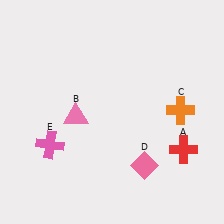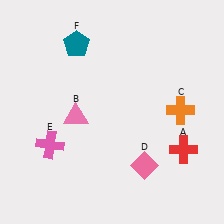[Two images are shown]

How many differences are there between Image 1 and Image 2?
There is 1 difference between the two images.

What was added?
A teal pentagon (F) was added in Image 2.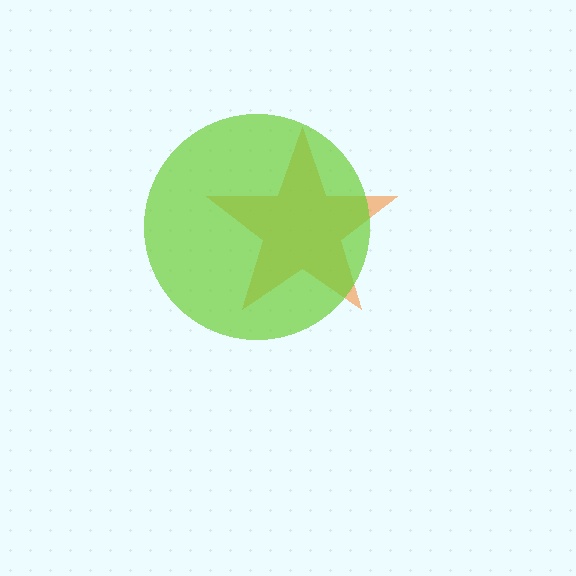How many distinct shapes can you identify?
There are 2 distinct shapes: an orange star, a lime circle.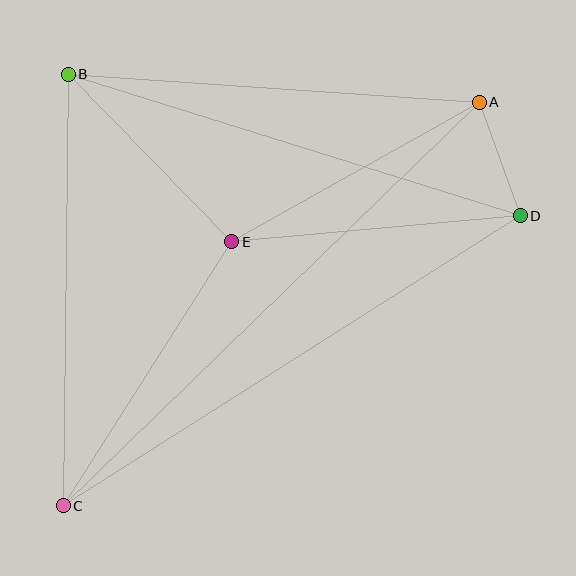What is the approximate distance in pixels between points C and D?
The distance between C and D is approximately 541 pixels.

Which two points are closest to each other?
Points A and D are closest to each other.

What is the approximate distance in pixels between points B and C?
The distance between B and C is approximately 432 pixels.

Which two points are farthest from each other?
Points A and C are farthest from each other.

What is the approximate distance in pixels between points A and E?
The distance between A and E is approximately 284 pixels.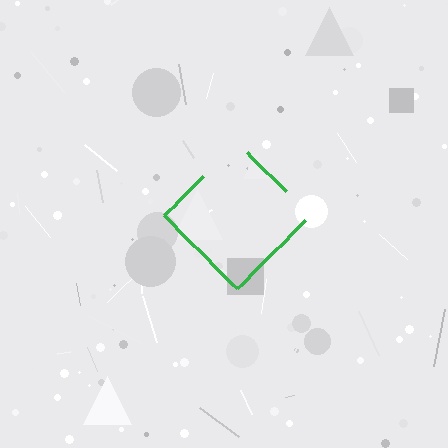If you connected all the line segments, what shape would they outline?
They would outline a diamond.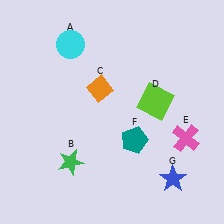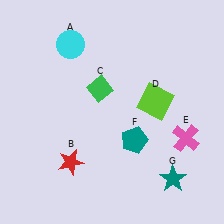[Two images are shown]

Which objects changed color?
B changed from green to red. C changed from orange to green. G changed from blue to teal.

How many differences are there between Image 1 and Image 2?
There are 3 differences between the two images.